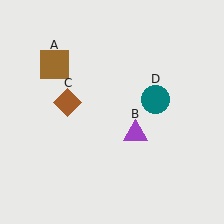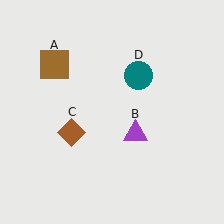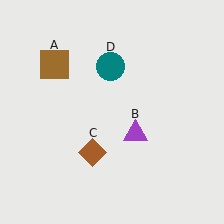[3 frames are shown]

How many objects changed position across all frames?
2 objects changed position: brown diamond (object C), teal circle (object D).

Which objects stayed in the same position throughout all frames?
Brown square (object A) and purple triangle (object B) remained stationary.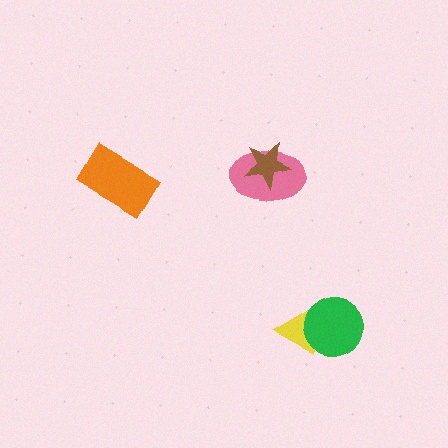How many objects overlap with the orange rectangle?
0 objects overlap with the orange rectangle.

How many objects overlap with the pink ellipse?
1 object overlaps with the pink ellipse.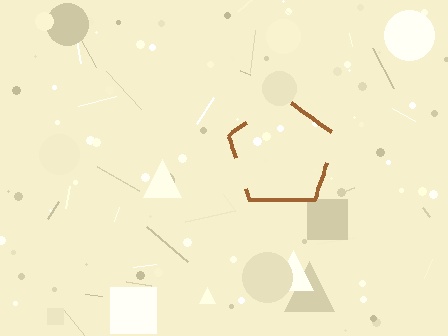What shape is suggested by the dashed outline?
The dashed outline suggests a pentagon.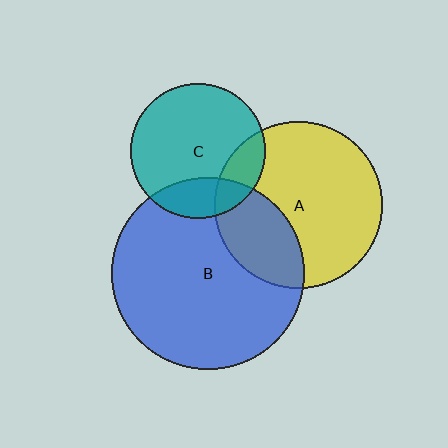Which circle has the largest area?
Circle B (blue).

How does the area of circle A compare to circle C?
Approximately 1.5 times.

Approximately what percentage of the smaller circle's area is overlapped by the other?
Approximately 30%.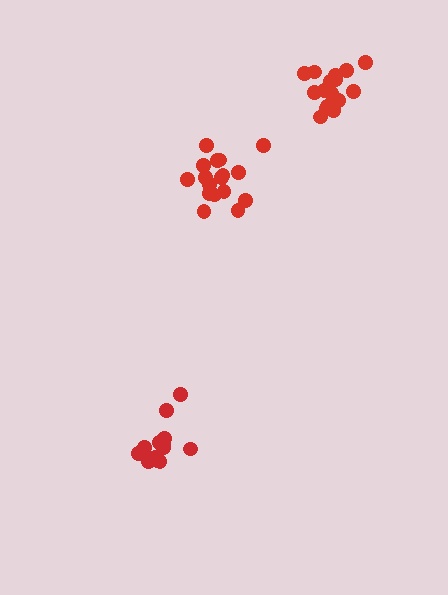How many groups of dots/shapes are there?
There are 3 groups.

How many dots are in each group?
Group 1: 14 dots, Group 2: 17 dots, Group 3: 17 dots (48 total).